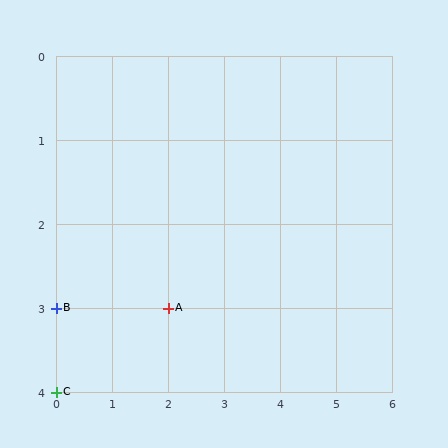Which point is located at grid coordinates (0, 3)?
Point B is at (0, 3).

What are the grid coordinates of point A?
Point A is at grid coordinates (2, 3).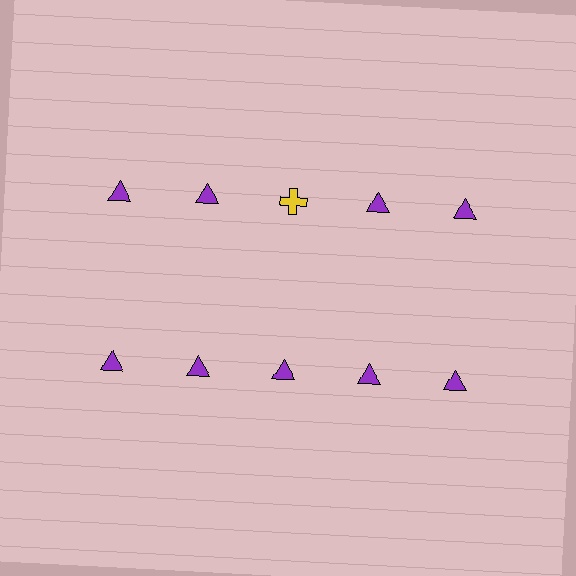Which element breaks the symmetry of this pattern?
The yellow cross in the top row, center column breaks the symmetry. All other shapes are purple triangles.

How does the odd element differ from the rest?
It differs in both color (yellow instead of purple) and shape (cross instead of triangle).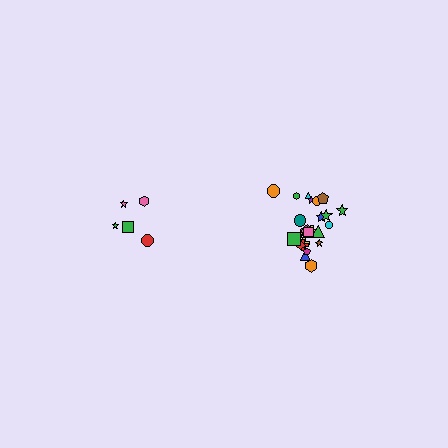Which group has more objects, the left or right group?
The right group.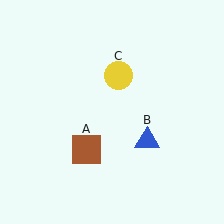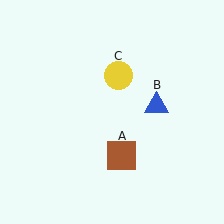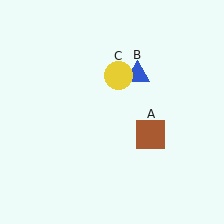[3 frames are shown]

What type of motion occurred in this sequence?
The brown square (object A), blue triangle (object B) rotated counterclockwise around the center of the scene.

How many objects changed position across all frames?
2 objects changed position: brown square (object A), blue triangle (object B).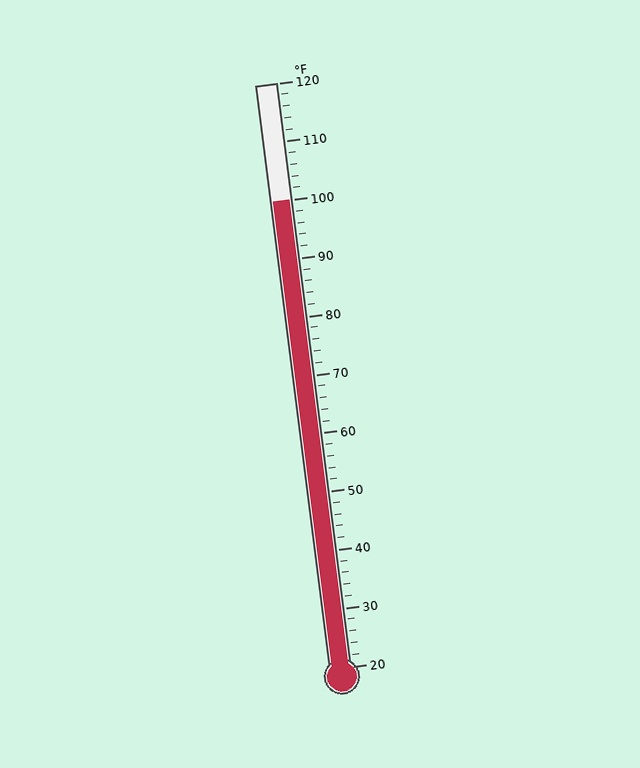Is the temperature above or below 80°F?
The temperature is above 80°F.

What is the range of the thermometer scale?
The thermometer scale ranges from 20°F to 120°F.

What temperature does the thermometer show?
The thermometer shows approximately 100°F.